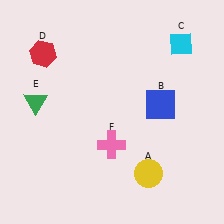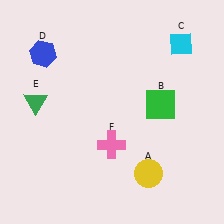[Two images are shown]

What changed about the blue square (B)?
In Image 1, B is blue. In Image 2, it changed to green.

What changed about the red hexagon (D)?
In Image 1, D is red. In Image 2, it changed to blue.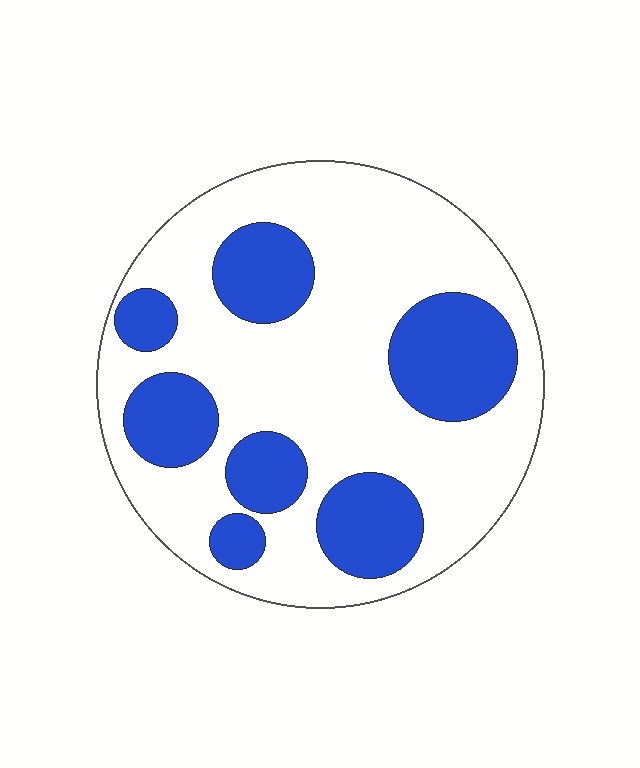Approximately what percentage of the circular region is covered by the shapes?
Approximately 30%.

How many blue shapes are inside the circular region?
7.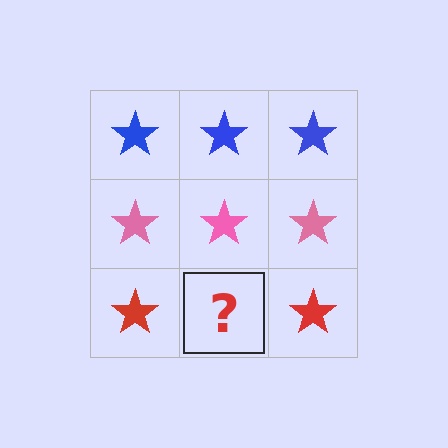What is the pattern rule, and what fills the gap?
The rule is that each row has a consistent color. The gap should be filled with a red star.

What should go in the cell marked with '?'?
The missing cell should contain a red star.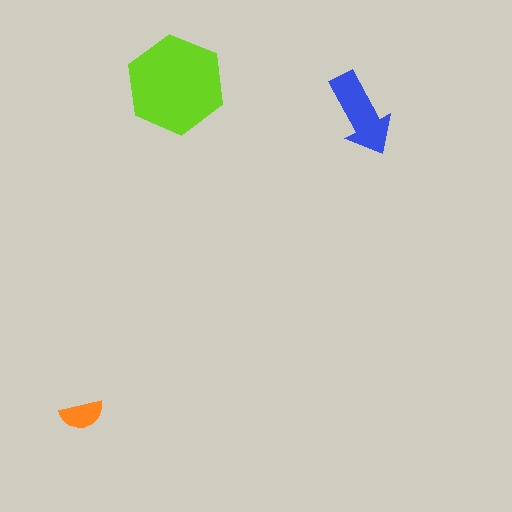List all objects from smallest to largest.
The orange semicircle, the blue arrow, the lime hexagon.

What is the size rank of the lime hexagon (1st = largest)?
1st.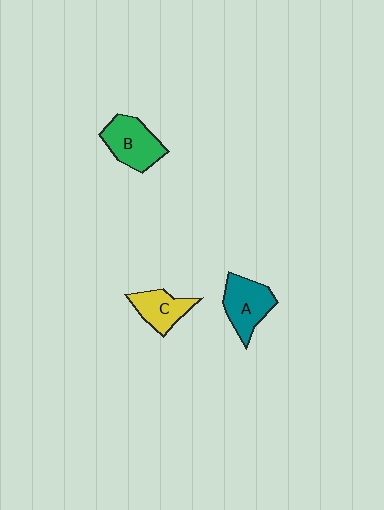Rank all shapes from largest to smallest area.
From largest to smallest: B (green), A (teal), C (yellow).